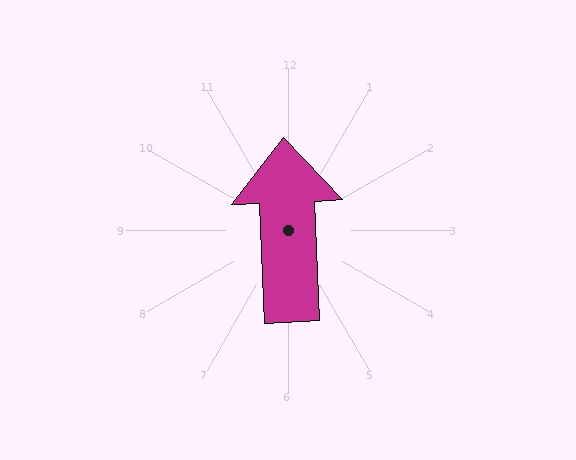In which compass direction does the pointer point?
North.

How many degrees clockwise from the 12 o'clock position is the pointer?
Approximately 357 degrees.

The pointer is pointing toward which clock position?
Roughly 12 o'clock.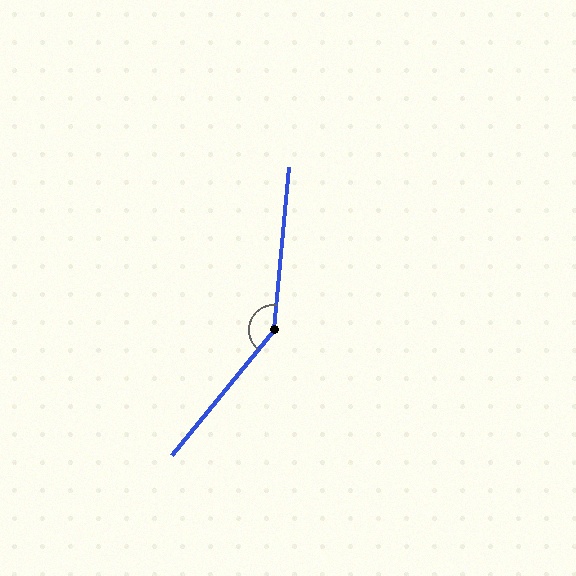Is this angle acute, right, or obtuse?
It is obtuse.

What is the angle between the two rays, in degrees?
Approximately 146 degrees.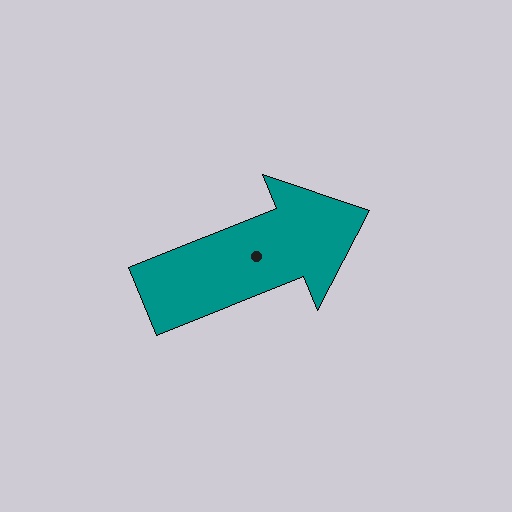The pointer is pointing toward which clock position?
Roughly 2 o'clock.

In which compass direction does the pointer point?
East.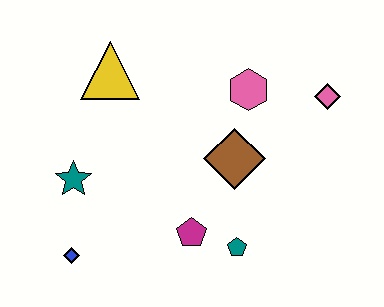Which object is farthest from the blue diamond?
The pink diamond is farthest from the blue diamond.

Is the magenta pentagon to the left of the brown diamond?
Yes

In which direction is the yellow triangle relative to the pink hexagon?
The yellow triangle is to the left of the pink hexagon.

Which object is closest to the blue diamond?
The teal star is closest to the blue diamond.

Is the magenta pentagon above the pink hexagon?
No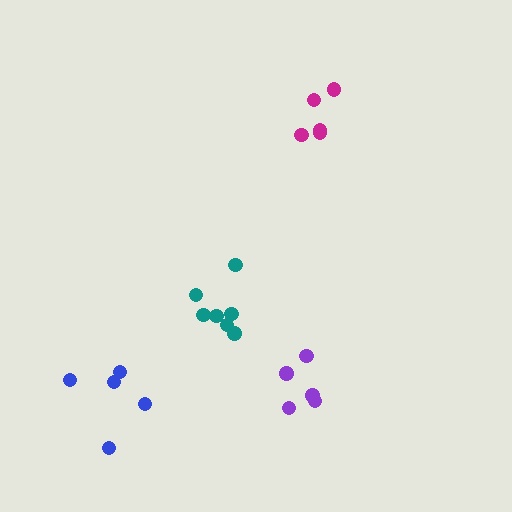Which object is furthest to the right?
The magenta cluster is rightmost.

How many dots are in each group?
Group 1: 5 dots, Group 2: 7 dots, Group 3: 5 dots, Group 4: 5 dots (22 total).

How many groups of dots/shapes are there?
There are 4 groups.